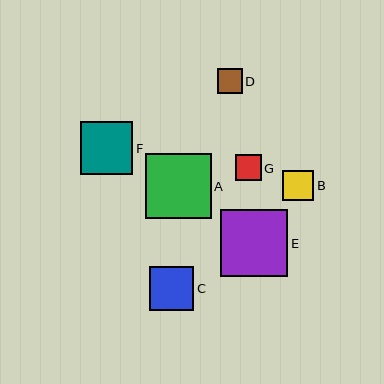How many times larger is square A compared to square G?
Square A is approximately 2.6 times the size of square G.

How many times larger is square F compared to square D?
Square F is approximately 2.1 times the size of square D.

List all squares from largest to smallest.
From largest to smallest: E, A, F, C, B, G, D.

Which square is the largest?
Square E is the largest with a size of approximately 67 pixels.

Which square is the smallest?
Square D is the smallest with a size of approximately 25 pixels.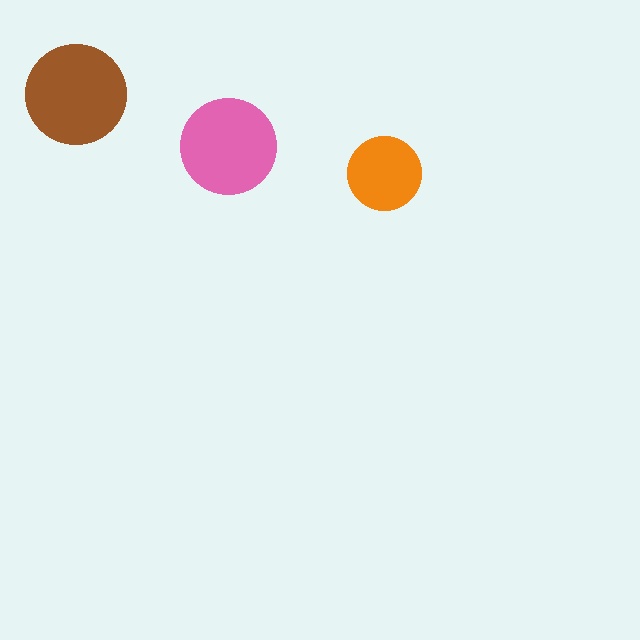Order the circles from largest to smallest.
the brown one, the pink one, the orange one.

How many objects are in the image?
There are 3 objects in the image.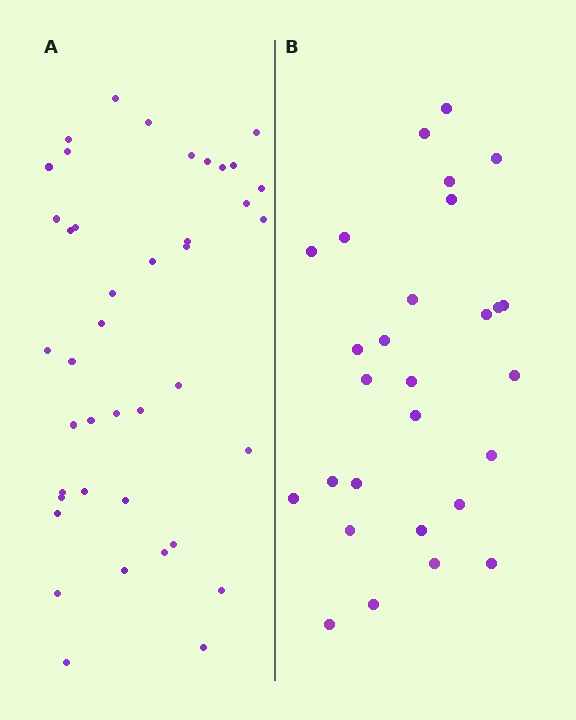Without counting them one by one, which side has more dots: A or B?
Region A (the left region) has more dots.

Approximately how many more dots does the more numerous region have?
Region A has approximately 15 more dots than region B.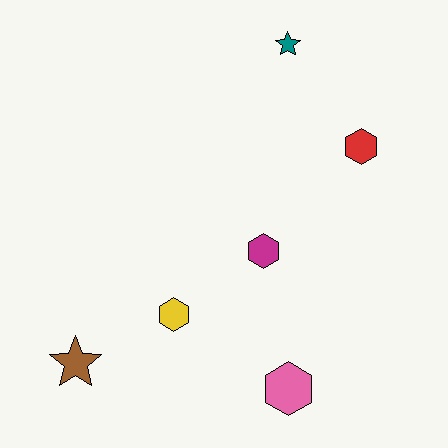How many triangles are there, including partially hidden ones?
There are no triangles.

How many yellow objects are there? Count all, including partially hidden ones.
There is 1 yellow object.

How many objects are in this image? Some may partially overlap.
There are 6 objects.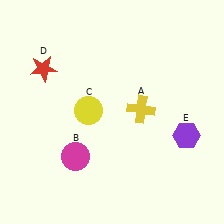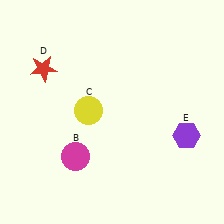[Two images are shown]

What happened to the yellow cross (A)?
The yellow cross (A) was removed in Image 2. It was in the top-right area of Image 1.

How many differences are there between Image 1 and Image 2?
There is 1 difference between the two images.